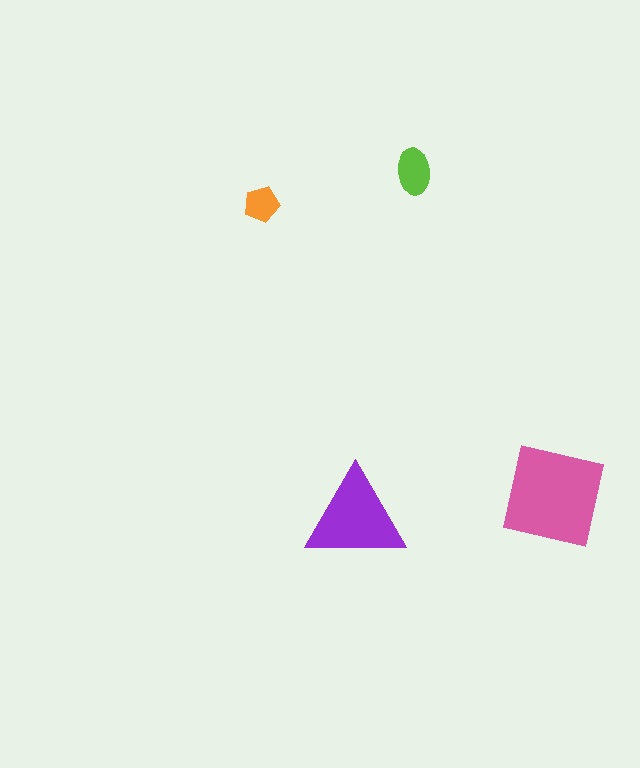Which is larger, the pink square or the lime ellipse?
The pink square.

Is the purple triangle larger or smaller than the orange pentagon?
Larger.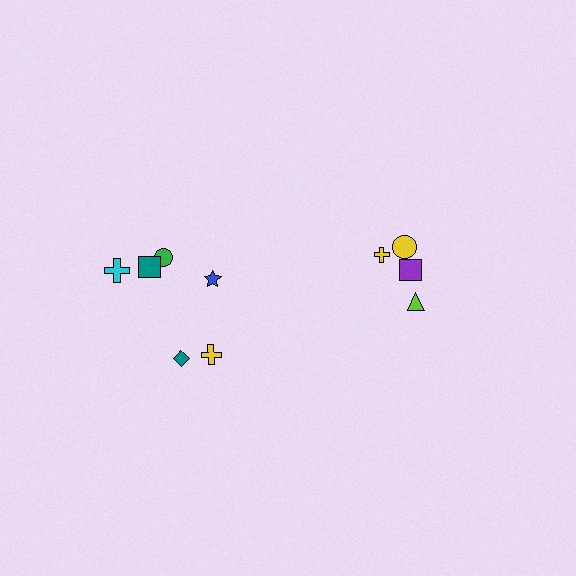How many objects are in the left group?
There are 6 objects.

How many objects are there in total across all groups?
There are 10 objects.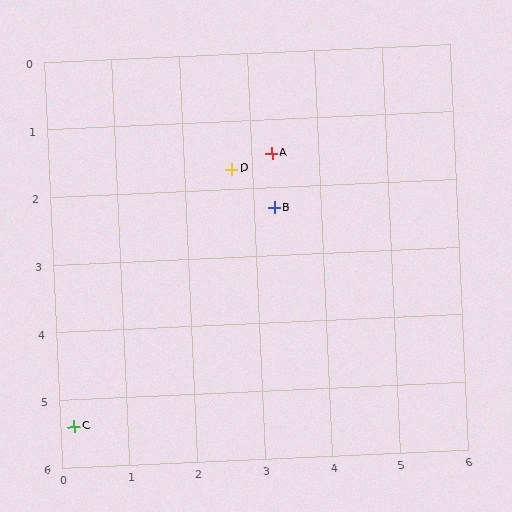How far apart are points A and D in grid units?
Points A and D are about 0.6 grid units apart.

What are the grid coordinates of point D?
Point D is at approximately (2.7, 1.7).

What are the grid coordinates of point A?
Point A is at approximately (3.3, 1.5).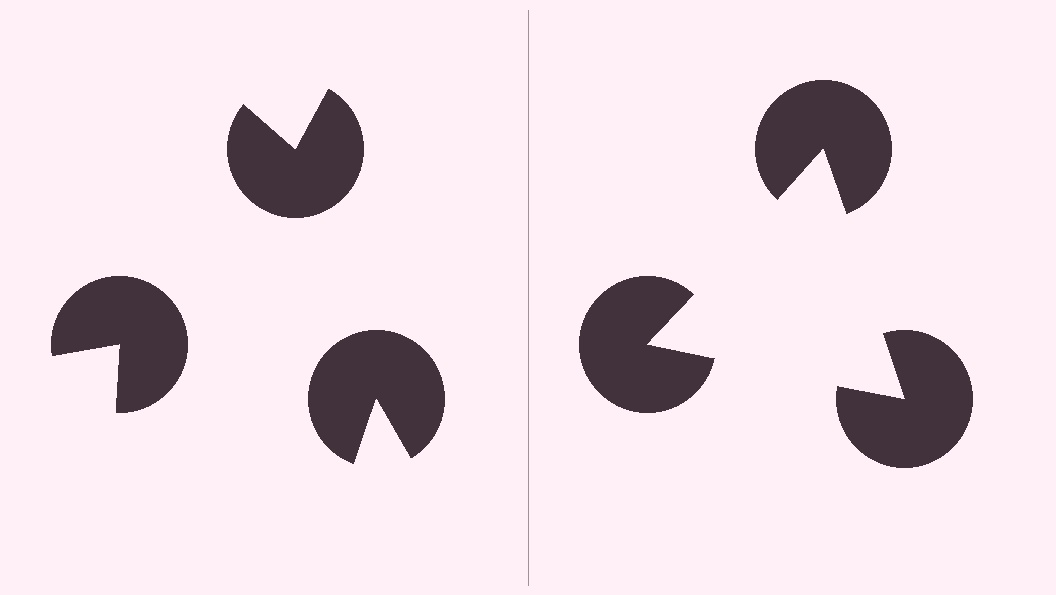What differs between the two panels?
The pac-man discs are positioned identically on both sides; only the wedge orientations differ. On the right they align to a triangle; on the left they are misaligned.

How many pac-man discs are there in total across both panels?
6 — 3 on each side.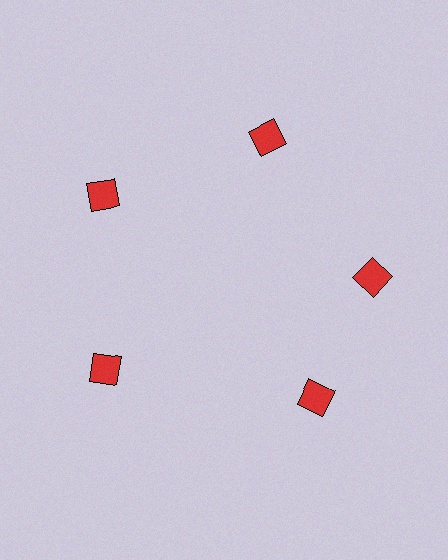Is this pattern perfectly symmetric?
No. The 5 red diamonds are arranged in a ring, but one element near the 5 o'clock position is rotated out of alignment along the ring, breaking the 5-fold rotational symmetry.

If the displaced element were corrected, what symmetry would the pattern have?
It would have 5-fold rotational symmetry — the pattern would map onto itself every 72 degrees.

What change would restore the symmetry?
The symmetry would be restored by rotating it back into even spacing with its neighbors so that all 5 diamonds sit at equal angles and equal distance from the center.